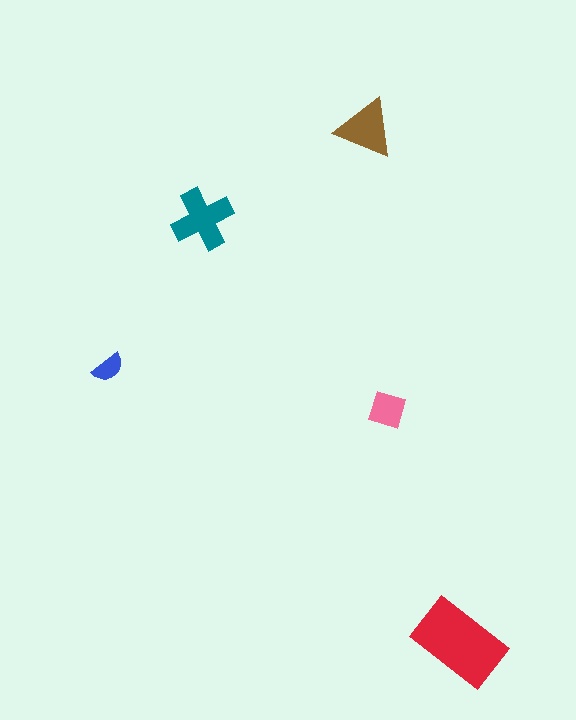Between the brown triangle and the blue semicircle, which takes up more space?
The brown triangle.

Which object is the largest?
The red rectangle.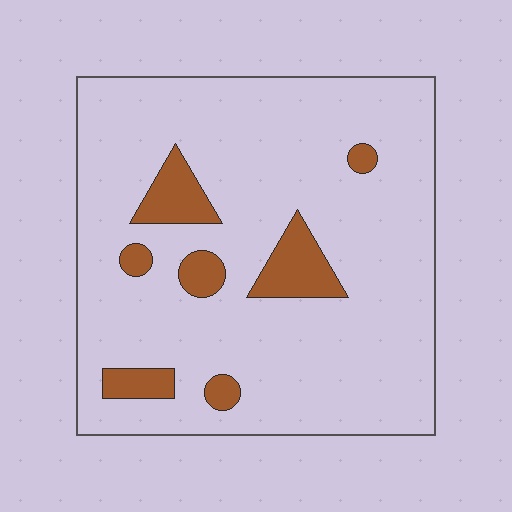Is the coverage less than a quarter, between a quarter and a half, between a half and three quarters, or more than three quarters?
Less than a quarter.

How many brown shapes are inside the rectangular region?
7.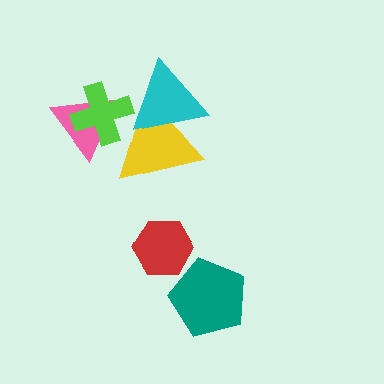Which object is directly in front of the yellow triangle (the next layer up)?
The cyan triangle is directly in front of the yellow triangle.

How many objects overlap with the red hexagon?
0 objects overlap with the red hexagon.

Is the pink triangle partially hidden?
Yes, it is partially covered by another shape.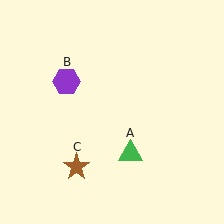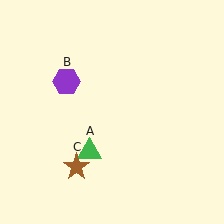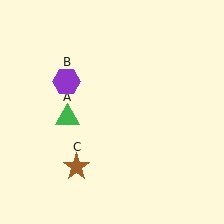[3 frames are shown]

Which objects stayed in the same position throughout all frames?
Purple hexagon (object B) and brown star (object C) remained stationary.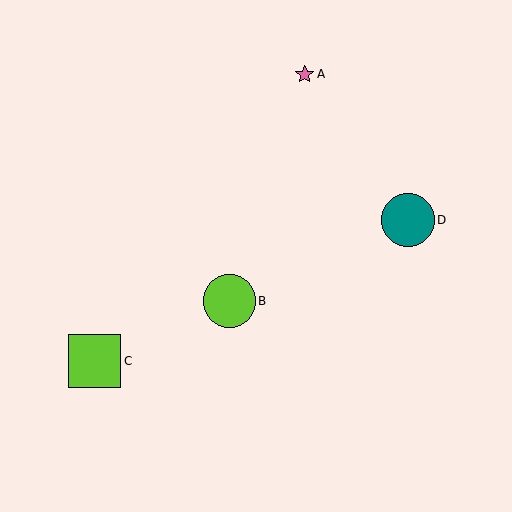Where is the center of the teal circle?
The center of the teal circle is at (408, 220).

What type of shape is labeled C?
Shape C is a lime square.